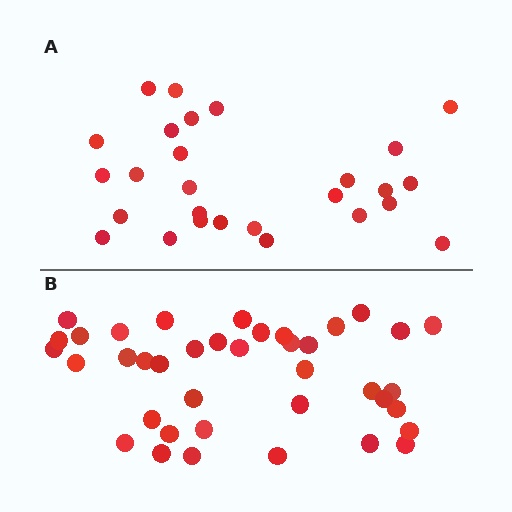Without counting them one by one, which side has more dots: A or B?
Region B (the bottom region) has more dots.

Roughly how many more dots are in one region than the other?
Region B has roughly 12 or so more dots than region A.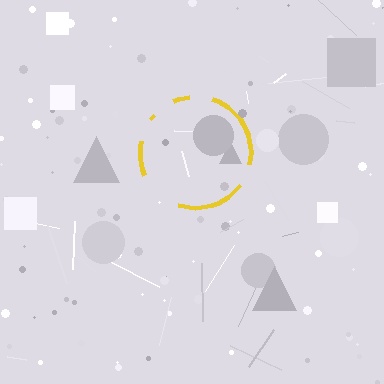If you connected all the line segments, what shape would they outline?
They would outline a circle.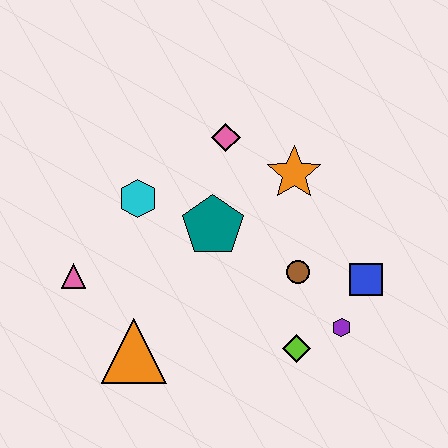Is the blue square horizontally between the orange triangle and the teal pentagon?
No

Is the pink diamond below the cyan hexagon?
No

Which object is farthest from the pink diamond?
The orange triangle is farthest from the pink diamond.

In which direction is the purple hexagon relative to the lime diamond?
The purple hexagon is to the right of the lime diamond.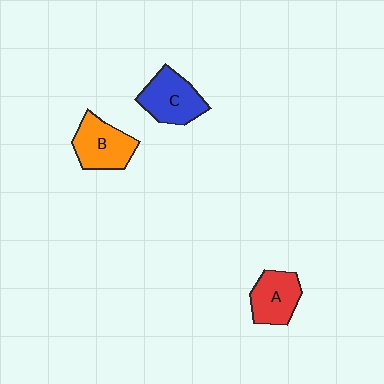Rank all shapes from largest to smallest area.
From largest to smallest: C (blue), B (orange), A (red).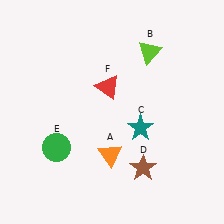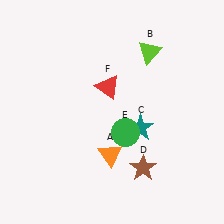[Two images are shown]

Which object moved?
The green circle (E) moved right.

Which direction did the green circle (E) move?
The green circle (E) moved right.